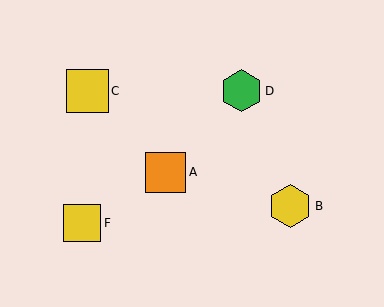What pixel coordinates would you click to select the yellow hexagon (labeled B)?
Click at (290, 206) to select the yellow hexagon B.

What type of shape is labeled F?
Shape F is a yellow square.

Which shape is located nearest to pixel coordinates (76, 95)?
The yellow square (labeled C) at (87, 91) is nearest to that location.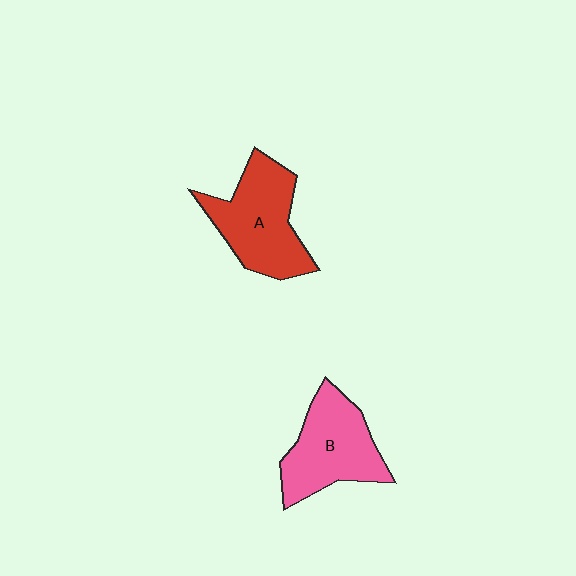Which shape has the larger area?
Shape A (red).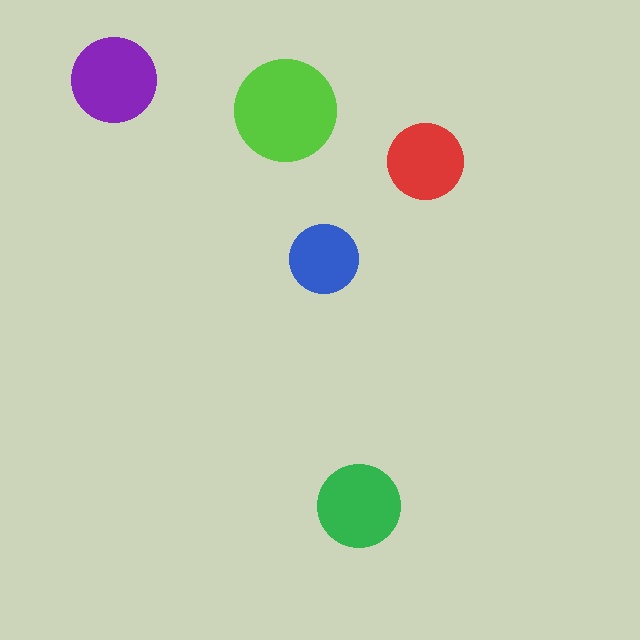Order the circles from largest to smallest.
the lime one, the purple one, the green one, the red one, the blue one.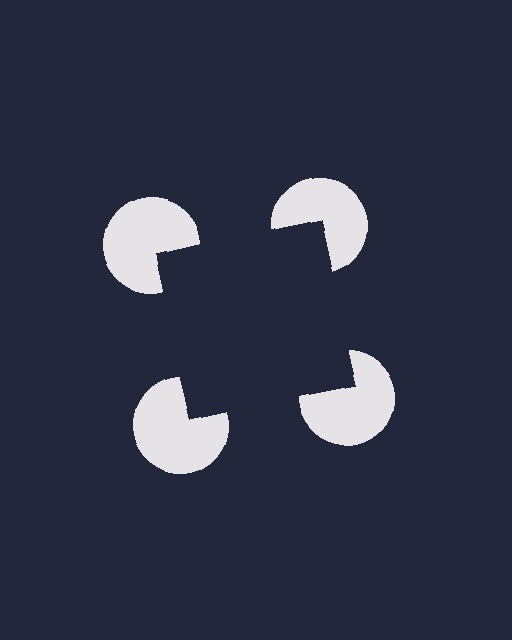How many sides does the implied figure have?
4 sides.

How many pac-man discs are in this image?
There are 4 — one at each vertex of the illusory square.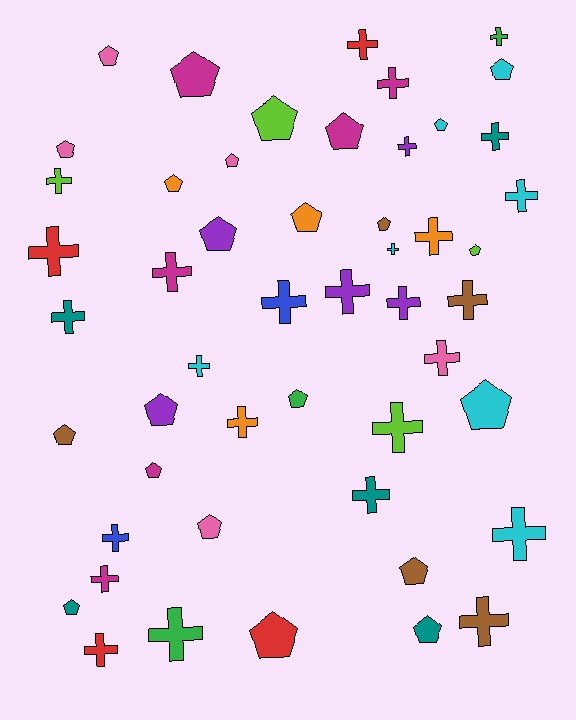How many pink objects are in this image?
There are 5 pink objects.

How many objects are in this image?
There are 50 objects.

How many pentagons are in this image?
There are 23 pentagons.